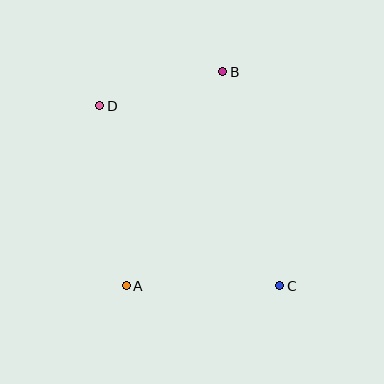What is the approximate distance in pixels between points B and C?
The distance between B and C is approximately 222 pixels.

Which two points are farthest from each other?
Points C and D are farthest from each other.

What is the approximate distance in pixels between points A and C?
The distance between A and C is approximately 154 pixels.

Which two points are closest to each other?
Points B and D are closest to each other.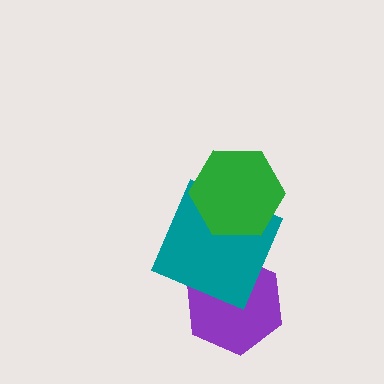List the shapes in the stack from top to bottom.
From top to bottom: the green hexagon, the teal square, the purple hexagon.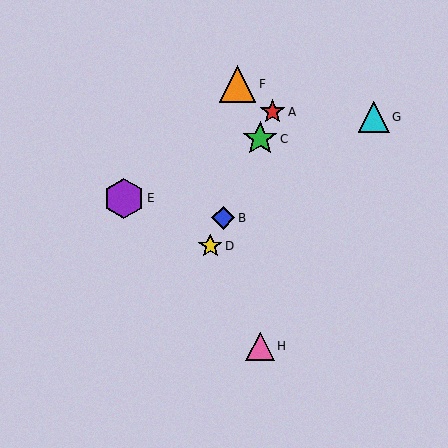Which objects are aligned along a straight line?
Objects A, B, C, D are aligned along a straight line.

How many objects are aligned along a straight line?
4 objects (A, B, C, D) are aligned along a straight line.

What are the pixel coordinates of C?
Object C is at (260, 139).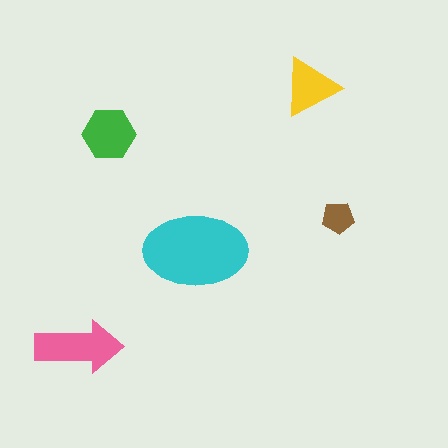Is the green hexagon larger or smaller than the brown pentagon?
Larger.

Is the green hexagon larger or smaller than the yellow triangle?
Larger.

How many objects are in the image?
There are 5 objects in the image.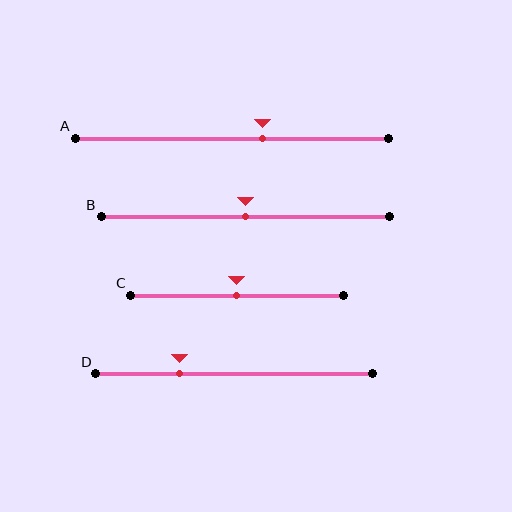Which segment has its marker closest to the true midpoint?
Segment B has its marker closest to the true midpoint.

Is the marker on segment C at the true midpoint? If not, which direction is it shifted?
Yes, the marker on segment C is at the true midpoint.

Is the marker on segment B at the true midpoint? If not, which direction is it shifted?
Yes, the marker on segment B is at the true midpoint.